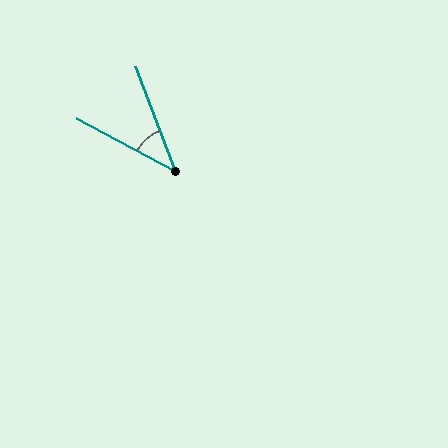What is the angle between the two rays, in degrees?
Approximately 41 degrees.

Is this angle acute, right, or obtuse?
It is acute.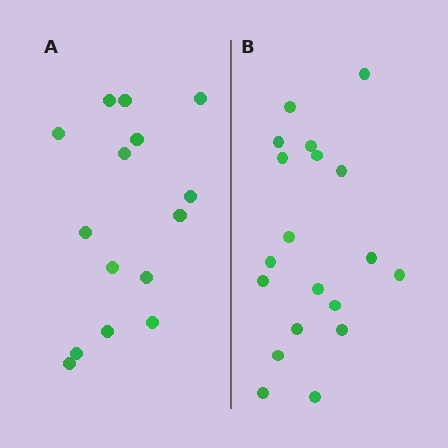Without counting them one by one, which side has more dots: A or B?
Region B (the right region) has more dots.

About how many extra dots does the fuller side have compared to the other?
Region B has about 4 more dots than region A.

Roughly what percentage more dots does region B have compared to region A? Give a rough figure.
About 25% more.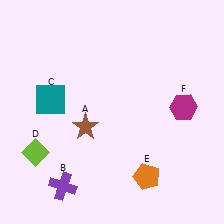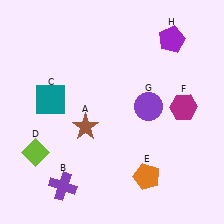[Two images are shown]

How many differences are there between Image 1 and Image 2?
There are 2 differences between the two images.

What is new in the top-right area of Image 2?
A purple pentagon (H) was added in the top-right area of Image 2.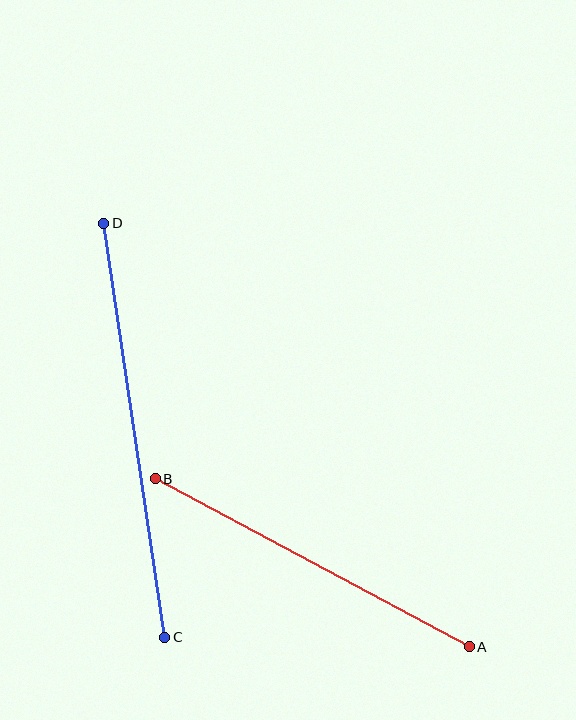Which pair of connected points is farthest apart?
Points C and D are farthest apart.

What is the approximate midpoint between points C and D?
The midpoint is at approximately (134, 430) pixels.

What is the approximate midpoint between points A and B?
The midpoint is at approximately (312, 563) pixels.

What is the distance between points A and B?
The distance is approximately 356 pixels.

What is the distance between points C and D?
The distance is approximately 418 pixels.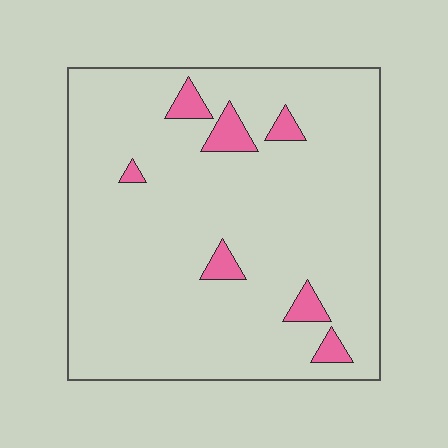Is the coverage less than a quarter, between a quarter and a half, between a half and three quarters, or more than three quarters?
Less than a quarter.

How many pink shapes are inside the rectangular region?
7.